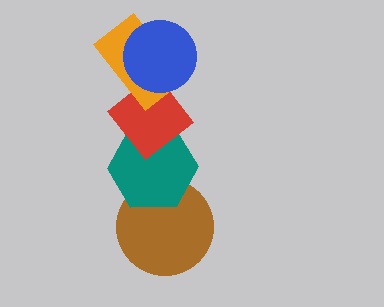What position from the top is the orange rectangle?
The orange rectangle is 2nd from the top.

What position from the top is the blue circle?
The blue circle is 1st from the top.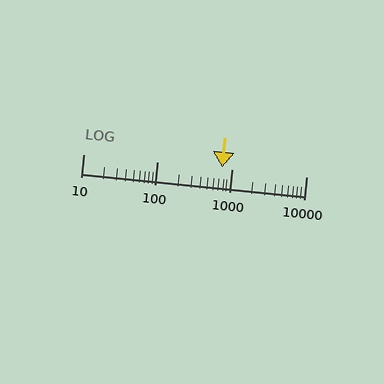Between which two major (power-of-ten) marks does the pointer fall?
The pointer is between 100 and 1000.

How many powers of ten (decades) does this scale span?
The scale spans 3 decades, from 10 to 10000.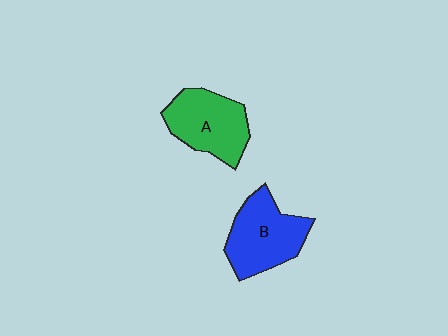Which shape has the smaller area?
Shape A (green).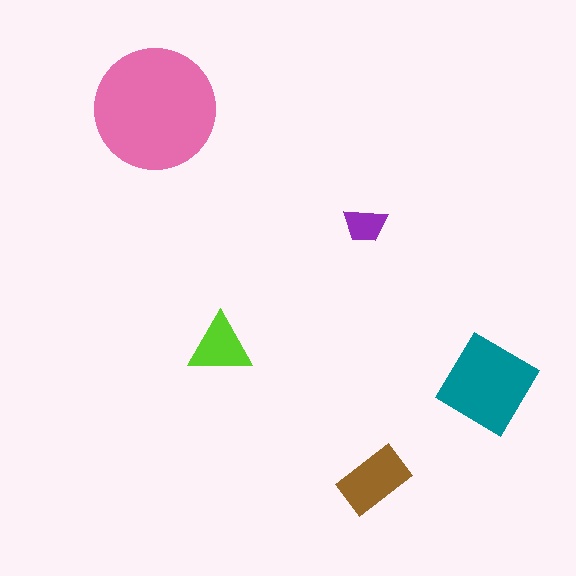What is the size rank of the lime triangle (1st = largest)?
4th.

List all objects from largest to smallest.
The pink circle, the teal diamond, the brown rectangle, the lime triangle, the purple trapezoid.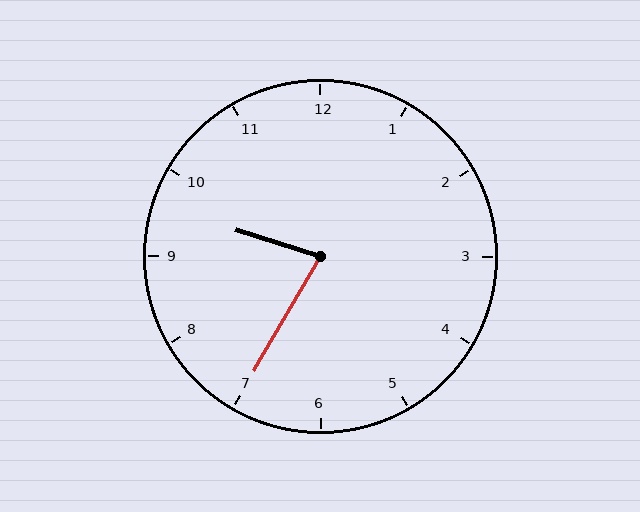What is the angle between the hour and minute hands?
Approximately 78 degrees.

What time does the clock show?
9:35.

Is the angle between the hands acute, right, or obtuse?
It is acute.